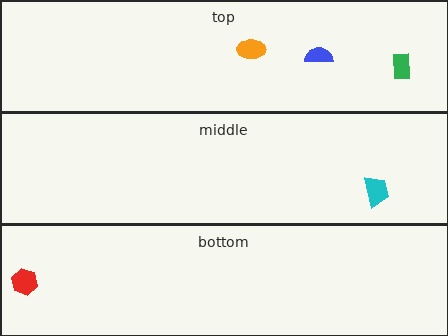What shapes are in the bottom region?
The red hexagon.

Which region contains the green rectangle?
The top region.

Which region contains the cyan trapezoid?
The middle region.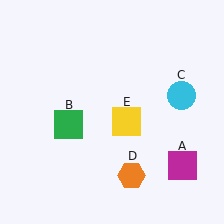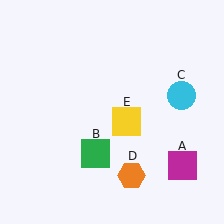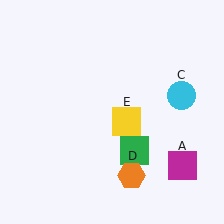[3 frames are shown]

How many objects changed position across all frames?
1 object changed position: green square (object B).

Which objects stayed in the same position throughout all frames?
Magenta square (object A) and cyan circle (object C) and orange hexagon (object D) and yellow square (object E) remained stationary.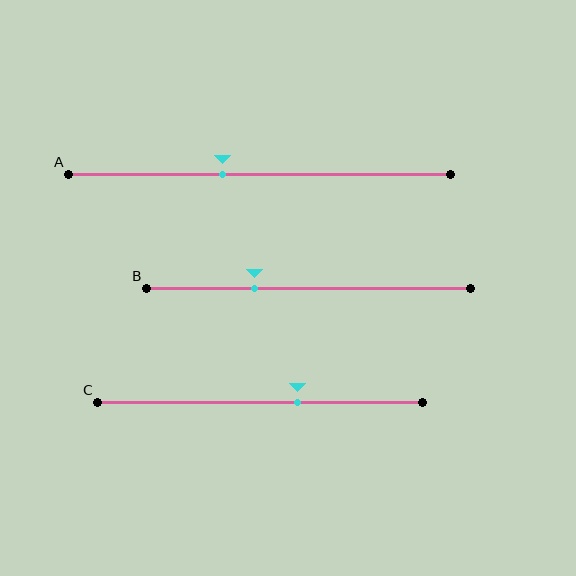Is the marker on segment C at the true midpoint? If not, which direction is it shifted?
No, the marker on segment C is shifted to the right by about 12% of the segment length.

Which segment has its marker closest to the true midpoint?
Segment A has its marker closest to the true midpoint.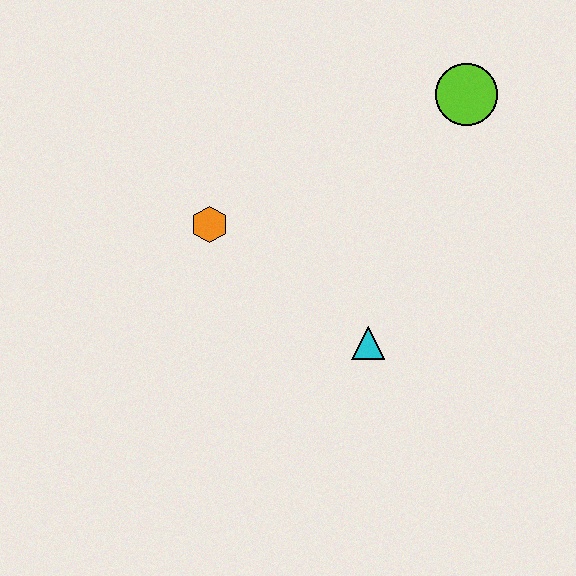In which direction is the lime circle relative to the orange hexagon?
The lime circle is to the right of the orange hexagon.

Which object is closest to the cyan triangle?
The orange hexagon is closest to the cyan triangle.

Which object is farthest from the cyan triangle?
The lime circle is farthest from the cyan triangle.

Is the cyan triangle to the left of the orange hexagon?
No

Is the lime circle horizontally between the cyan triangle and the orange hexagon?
No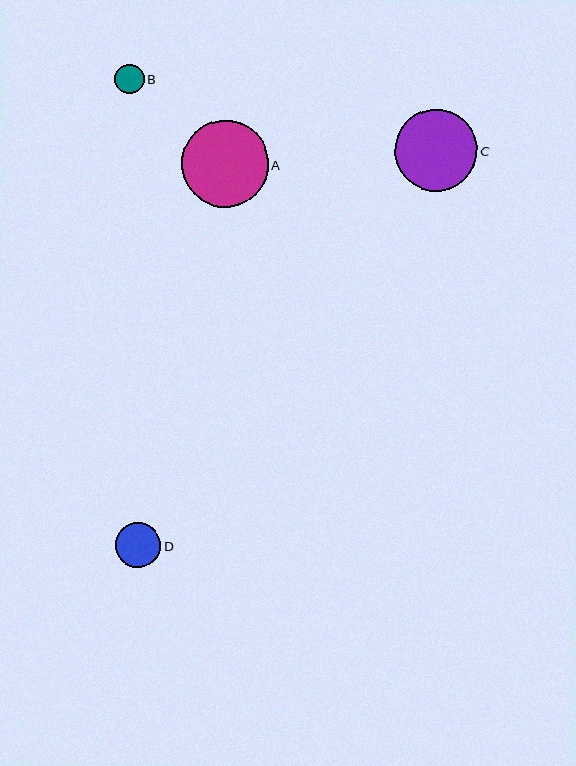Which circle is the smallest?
Circle B is the smallest with a size of approximately 30 pixels.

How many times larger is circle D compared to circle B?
Circle D is approximately 1.5 times the size of circle B.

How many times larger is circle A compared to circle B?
Circle A is approximately 2.9 times the size of circle B.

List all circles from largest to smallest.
From largest to smallest: A, C, D, B.